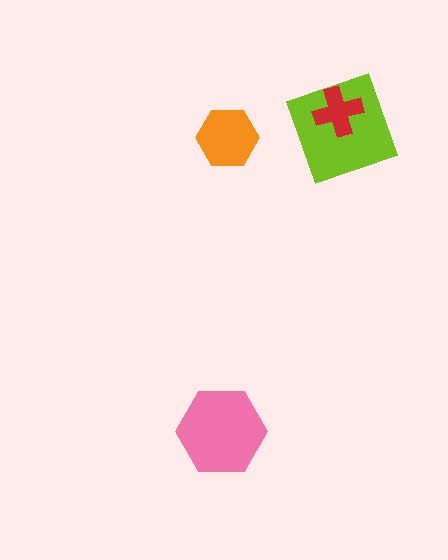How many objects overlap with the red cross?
1 object overlaps with the red cross.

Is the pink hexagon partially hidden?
No, no other shape covers it.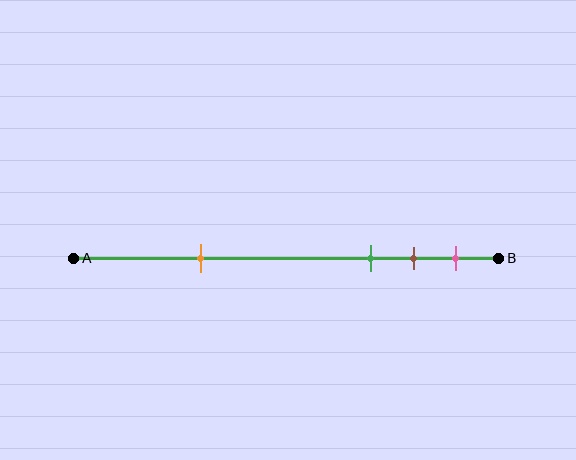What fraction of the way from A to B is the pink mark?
The pink mark is approximately 90% (0.9) of the way from A to B.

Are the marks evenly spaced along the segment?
No, the marks are not evenly spaced.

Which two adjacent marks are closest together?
The brown and pink marks are the closest adjacent pair.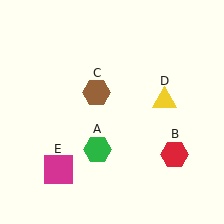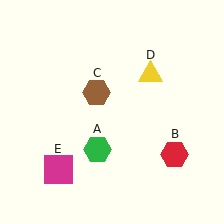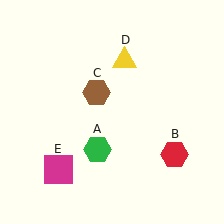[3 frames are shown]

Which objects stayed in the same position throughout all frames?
Green hexagon (object A) and red hexagon (object B) and brown hexagon (object C) and magenta square (object E) remained stationary.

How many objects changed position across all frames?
1 object changed position: yellow triangle (object D).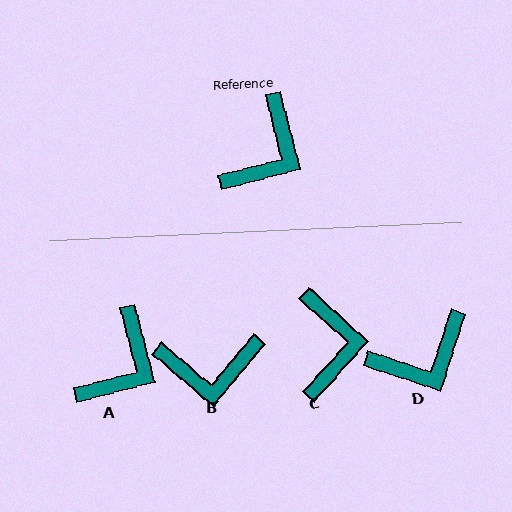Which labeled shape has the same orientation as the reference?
A.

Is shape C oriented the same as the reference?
No, it is off by about 33 degrees.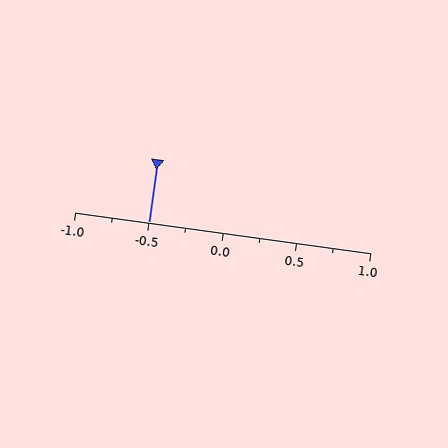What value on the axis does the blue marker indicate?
The marker indicates approximately -0.5.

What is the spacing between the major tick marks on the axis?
The major ticks are spaced 0.5 apart.